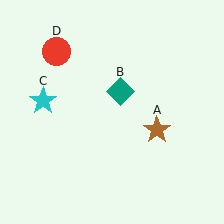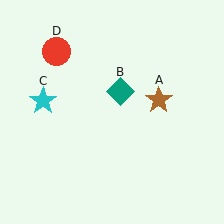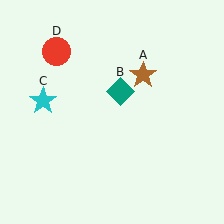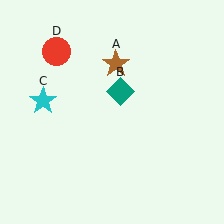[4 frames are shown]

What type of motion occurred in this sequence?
The brown star (object A) rotated counterclockwise around the center of the scene.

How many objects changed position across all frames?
1 object changed position: brown star (object A).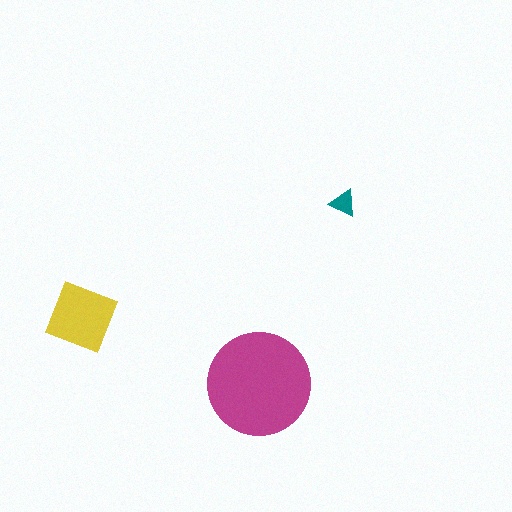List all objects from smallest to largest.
The teal triangle, the yellow diamond, the magenta circle.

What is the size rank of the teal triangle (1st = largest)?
3rd.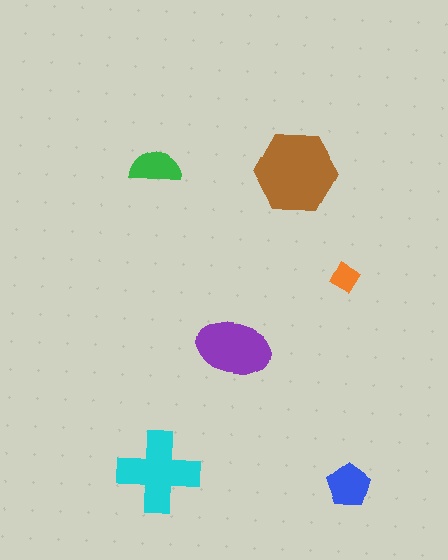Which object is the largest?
The brown hexagon.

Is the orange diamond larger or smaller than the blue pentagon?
Smaller.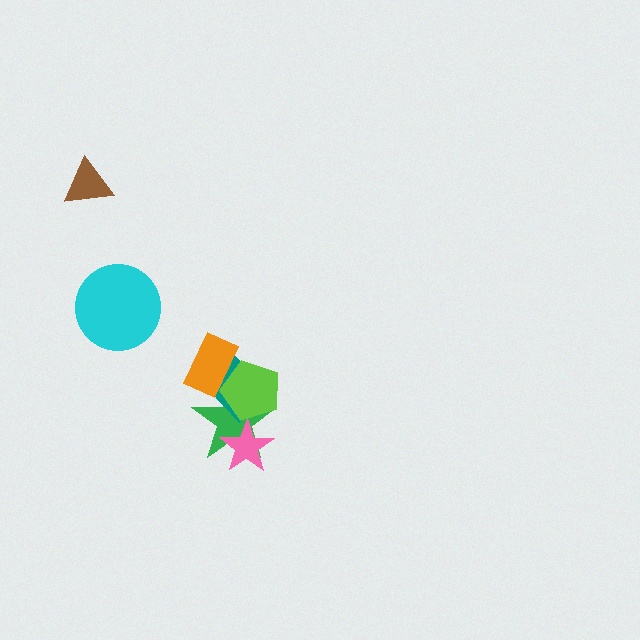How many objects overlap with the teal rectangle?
3 objects overlap with the teal rectangle.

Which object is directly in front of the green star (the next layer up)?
The pink star is directly in front of the green star.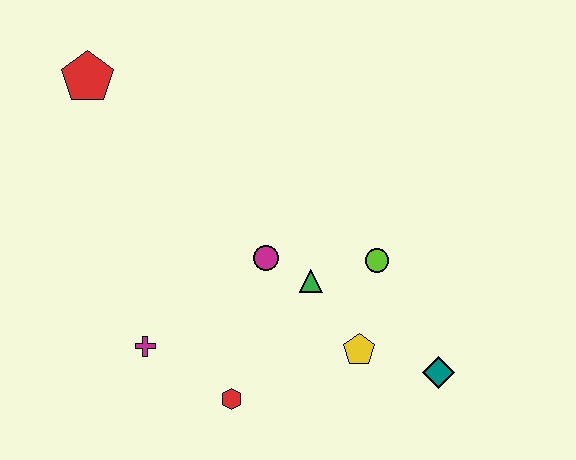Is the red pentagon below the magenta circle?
No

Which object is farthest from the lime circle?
The red pentagon is farthest from the lime circle.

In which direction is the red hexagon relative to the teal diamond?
The red hexagon is to the left of the teal diamond.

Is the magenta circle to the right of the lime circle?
No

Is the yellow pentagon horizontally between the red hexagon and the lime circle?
Yes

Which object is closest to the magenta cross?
The red hexagon is closest to the magenta cross.